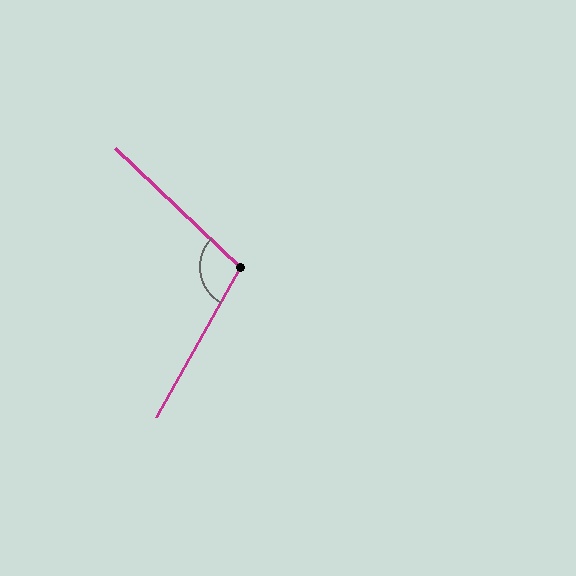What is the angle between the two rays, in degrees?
Approximately 104 degrees.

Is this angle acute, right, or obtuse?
It is obtuse.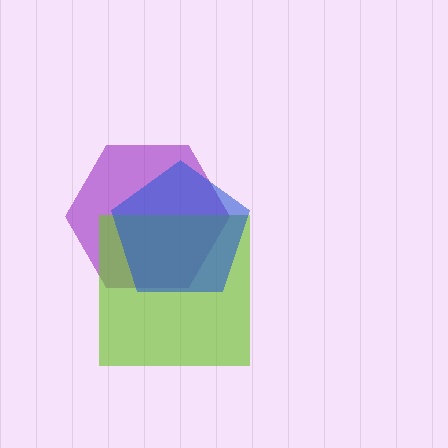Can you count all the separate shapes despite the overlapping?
Yes, there are 3 separate shapes.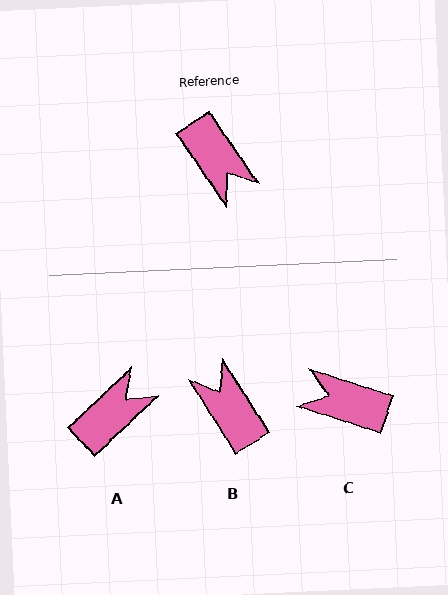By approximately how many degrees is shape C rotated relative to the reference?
Approximately 142 degrees clockwise.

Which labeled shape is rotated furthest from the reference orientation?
B, about 178 degrees away.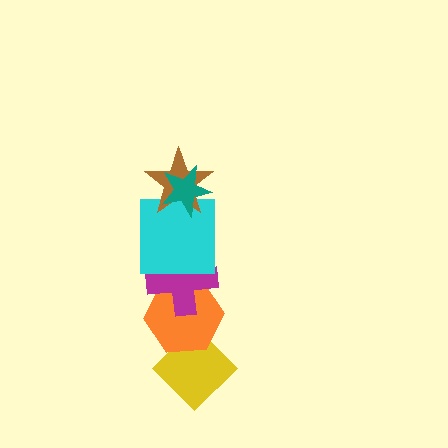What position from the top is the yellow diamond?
The yellow diamond is 6th from the top.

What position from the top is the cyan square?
The cyan square is 3rd from the top.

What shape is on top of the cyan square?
The brown star is on top of the cyan square.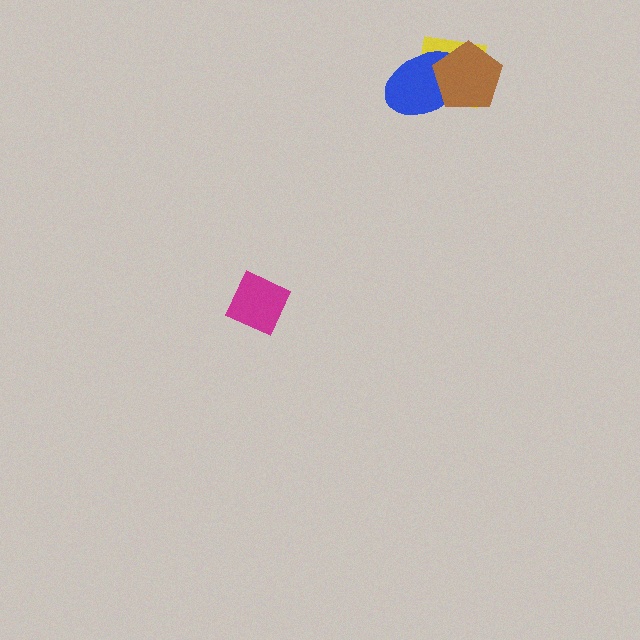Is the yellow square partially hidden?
Yes, it is partially covered by another shape.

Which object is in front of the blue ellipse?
The brown pentagon is in front of the blue ellipse.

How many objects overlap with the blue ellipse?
2 objects overlap with the blue ellipse.